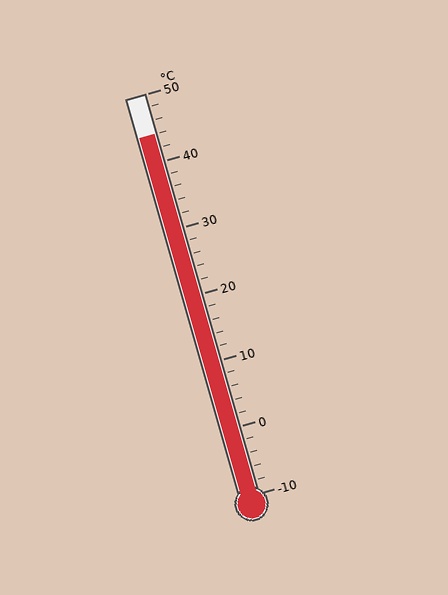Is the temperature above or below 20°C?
The temperature is above 20°C.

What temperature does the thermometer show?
The thermometer shows approximately 44°C.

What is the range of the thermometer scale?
The thermometer scale ranges from -10°C to 50°C.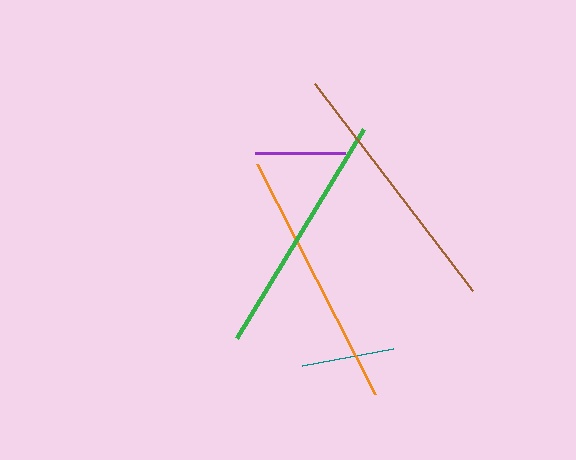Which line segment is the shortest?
The purple line is the shortest at approximately 89 pixels.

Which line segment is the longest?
The brown line is the longest at approximately 260 pixels.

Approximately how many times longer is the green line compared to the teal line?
The green line is approximately 2.6 times the length of the teal line.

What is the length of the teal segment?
The teal segment is approximately 93 pixels long.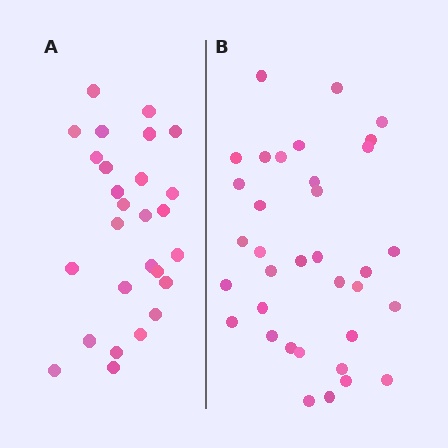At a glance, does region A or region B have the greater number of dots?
Region B (the right region) has more dots.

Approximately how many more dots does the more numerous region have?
Region B has roughly 8 or so more dots than region A.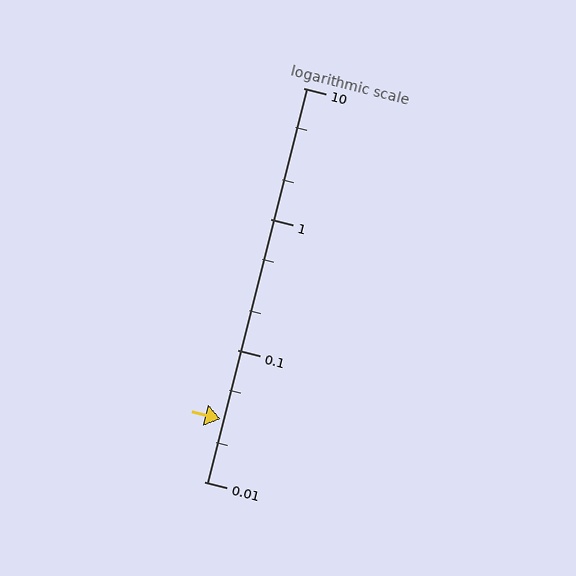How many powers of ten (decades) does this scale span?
The scale spans 3 decades, from 0.01 to 10.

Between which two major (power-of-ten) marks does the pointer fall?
The pointer is between 0.01 and 0.1.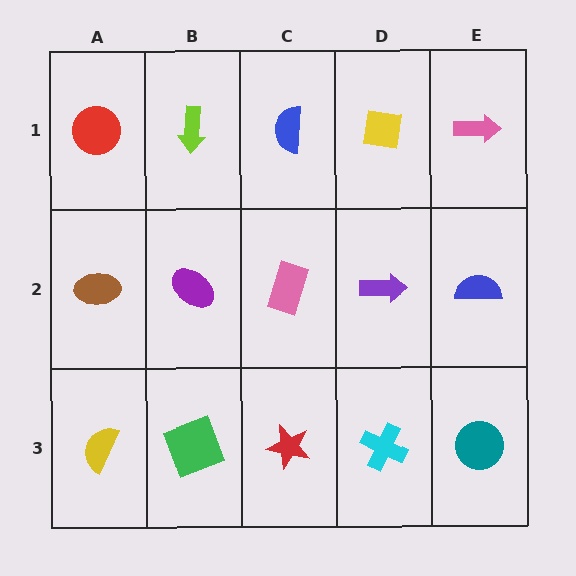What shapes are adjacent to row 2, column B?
A lime arrow (row 1, column B), a green square (row 3, column B), a brown ellipse (row 2, column A), a pink rectangle (row 2, column C).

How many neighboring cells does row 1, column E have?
2.